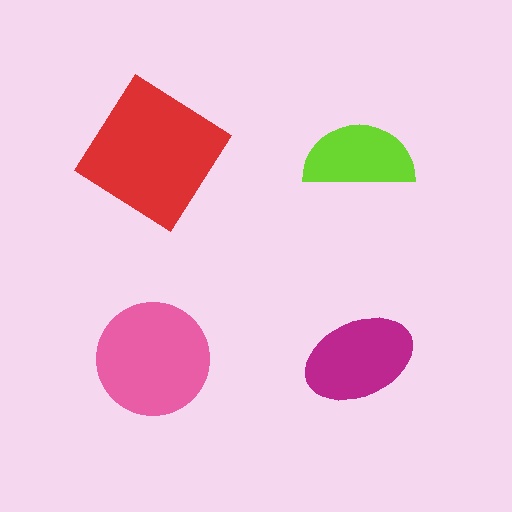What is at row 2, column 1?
A pink circle.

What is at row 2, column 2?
A magenta ellipse.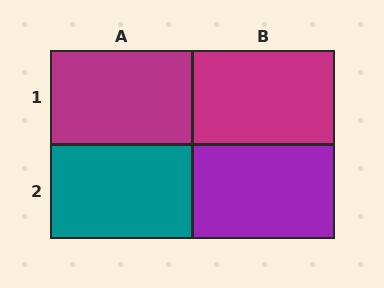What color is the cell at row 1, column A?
Magenta.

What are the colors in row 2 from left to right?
Teal, purple.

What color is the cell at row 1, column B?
Magenta.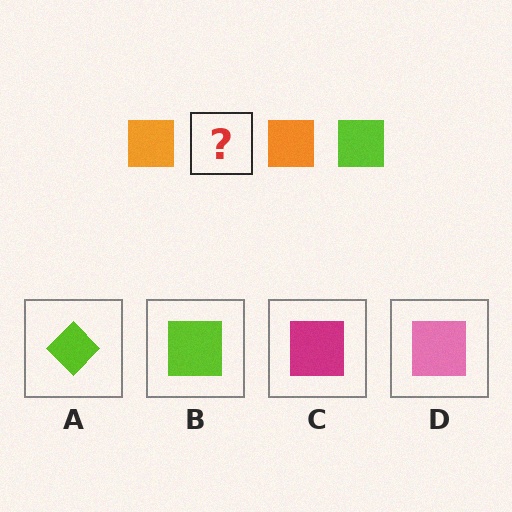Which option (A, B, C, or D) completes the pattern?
B.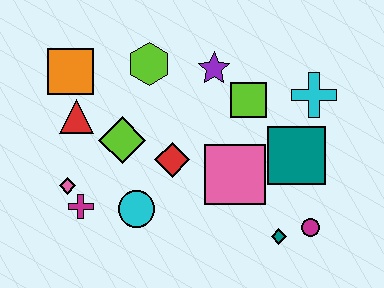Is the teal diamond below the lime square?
Yes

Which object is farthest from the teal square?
The orange square is farthest from the teal square.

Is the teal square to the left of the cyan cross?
Yes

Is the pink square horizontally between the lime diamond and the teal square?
Yes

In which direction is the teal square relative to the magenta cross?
The teal square is to the right of the magenta cross.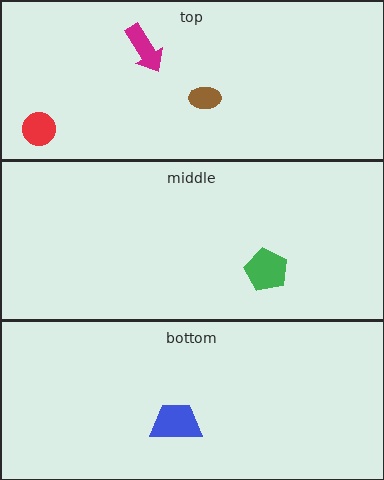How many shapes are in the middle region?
1.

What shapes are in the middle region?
The green pentagon.